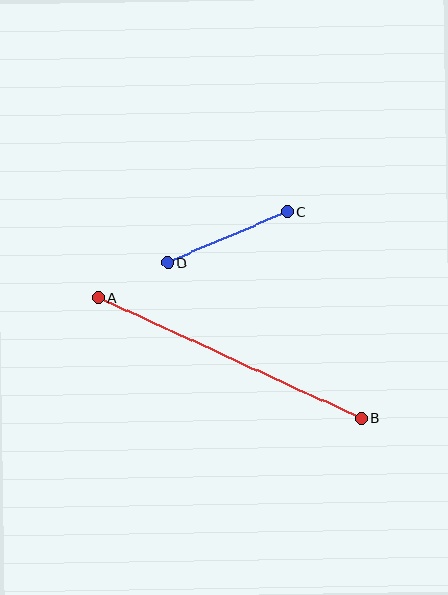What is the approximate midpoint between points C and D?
The midpoint is at approximately (227, 237) pixels.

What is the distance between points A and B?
The distance is approximately 289 pixels.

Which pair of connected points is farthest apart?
Points A and B are farthest apart.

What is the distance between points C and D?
The distance is approximately 130 pixels.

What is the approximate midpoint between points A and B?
The midpoint is at approximately (230, 358) pixels.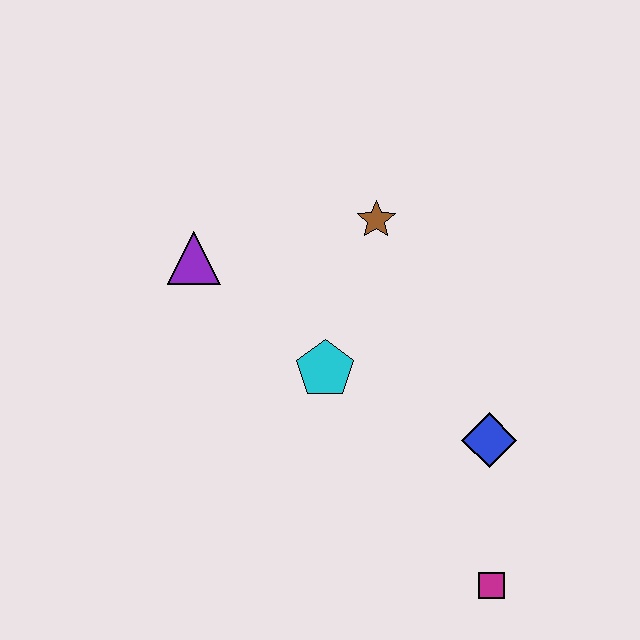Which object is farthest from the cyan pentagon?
The magenta square is farthest from the cyan pentagon.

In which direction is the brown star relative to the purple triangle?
The brown star is to the right of the purple triangle.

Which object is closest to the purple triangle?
The cyan pentagon is closest to the purple triangle.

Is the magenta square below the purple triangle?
Yes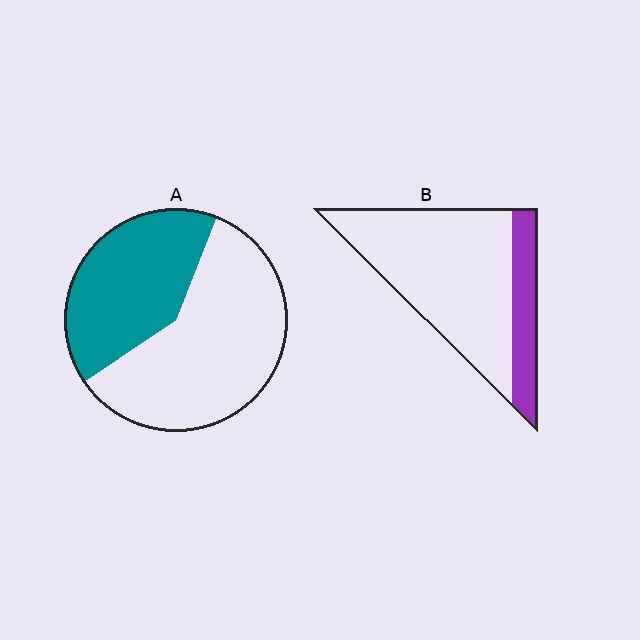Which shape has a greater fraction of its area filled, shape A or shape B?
Shape A.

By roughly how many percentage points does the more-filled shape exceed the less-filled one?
By roughly 20 percentage points (A over B).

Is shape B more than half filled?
No.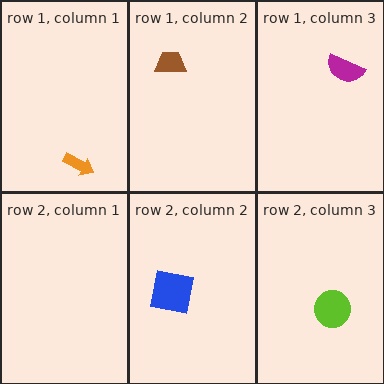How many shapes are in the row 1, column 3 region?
1.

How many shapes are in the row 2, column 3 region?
1.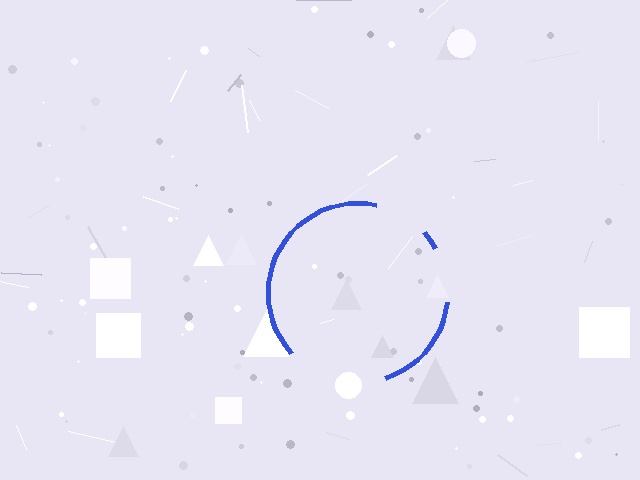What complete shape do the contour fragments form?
The contour fragments form a circle.